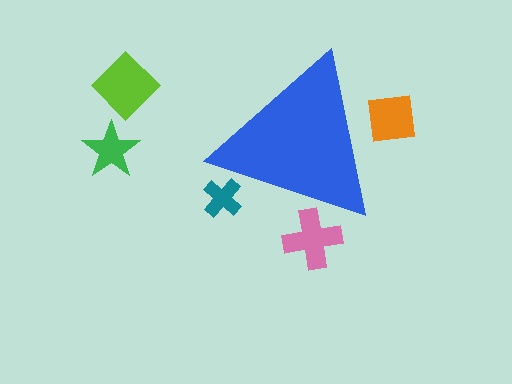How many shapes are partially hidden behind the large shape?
3 shapes are partially hidden.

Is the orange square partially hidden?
Yes, the orange square is partially hidden behind the blue triangle.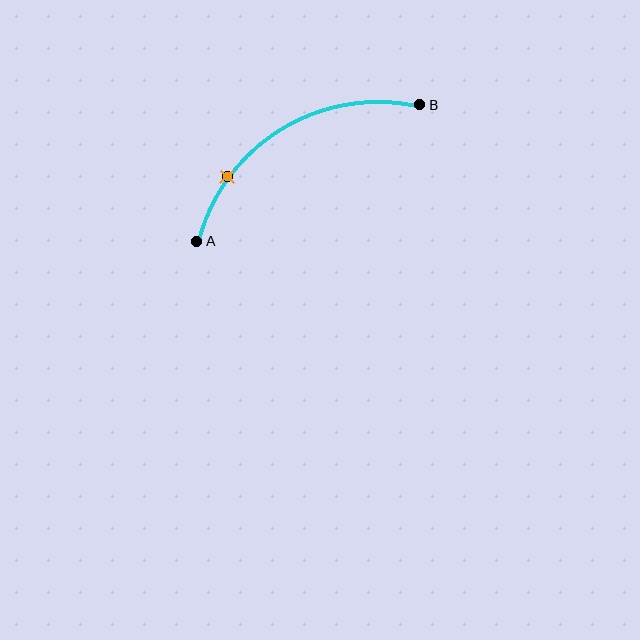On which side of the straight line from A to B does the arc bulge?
The arc bulges above the straight line connecting A and B.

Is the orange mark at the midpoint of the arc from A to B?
No. The orange mark lies on the arc but is closer to endpoint A. The arc midpoint would be at the point on the curve equidistant along the arc from both A and B.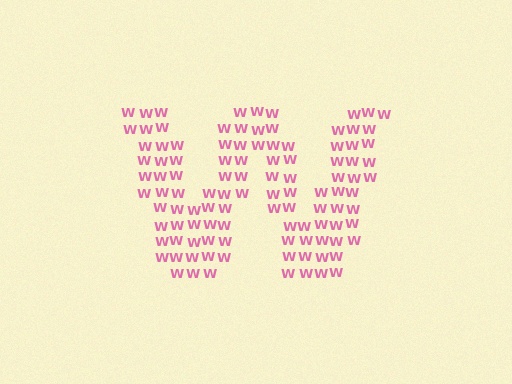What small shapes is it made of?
It is made of small letter W's.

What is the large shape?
The large shape is the letter W.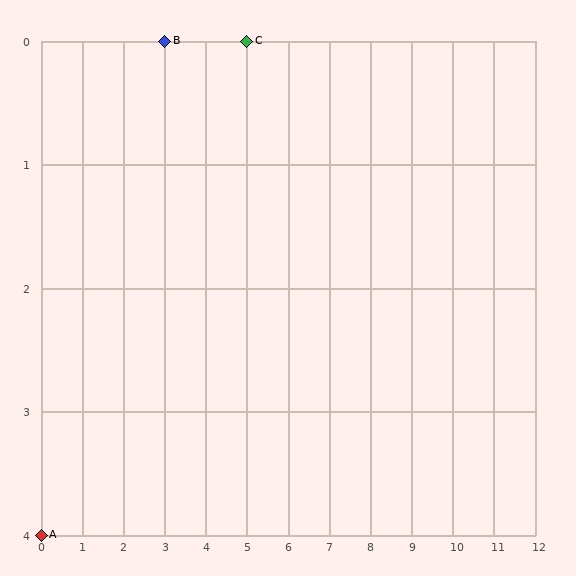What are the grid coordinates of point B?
Point B is at grid coordinates (3, 0).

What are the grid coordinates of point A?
Point A is at grid coordinates (0, 4).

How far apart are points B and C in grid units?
Points B and C are 2 columns apart.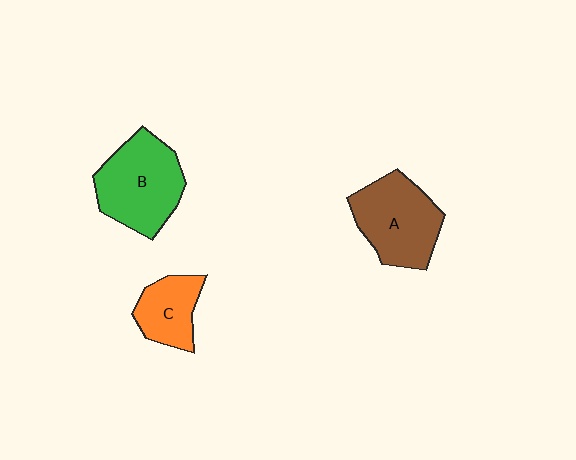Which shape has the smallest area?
Shape C (orange).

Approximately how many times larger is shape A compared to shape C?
Approximately 1.6 times.